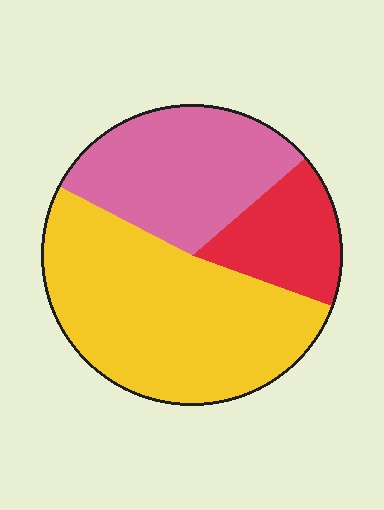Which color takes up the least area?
Red, at roughly 15%.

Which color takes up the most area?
Yellow, at roughly 50%.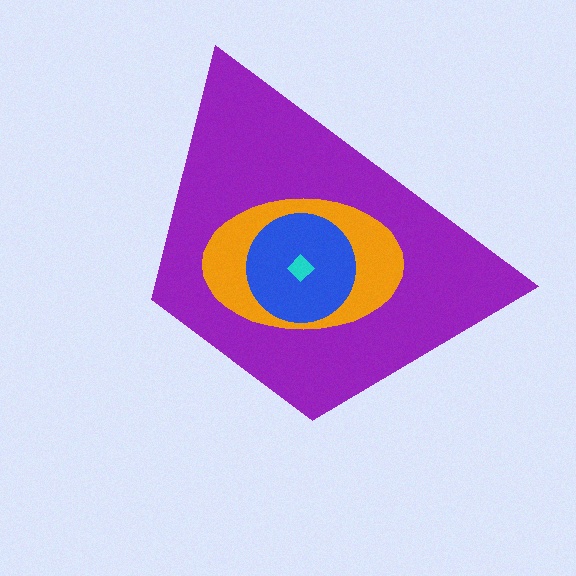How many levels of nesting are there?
4.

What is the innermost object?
The cyan diamond.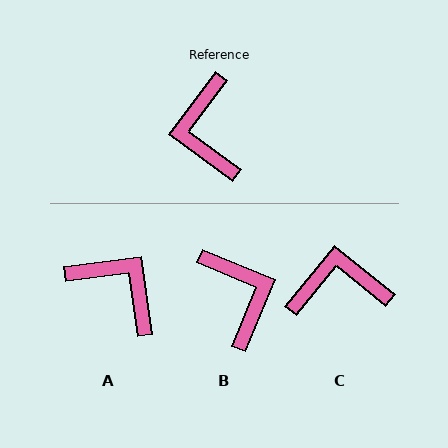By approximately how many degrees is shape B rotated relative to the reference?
Approximately 166 degrees clockwise.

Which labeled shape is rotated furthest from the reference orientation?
B, about 166 degrees away.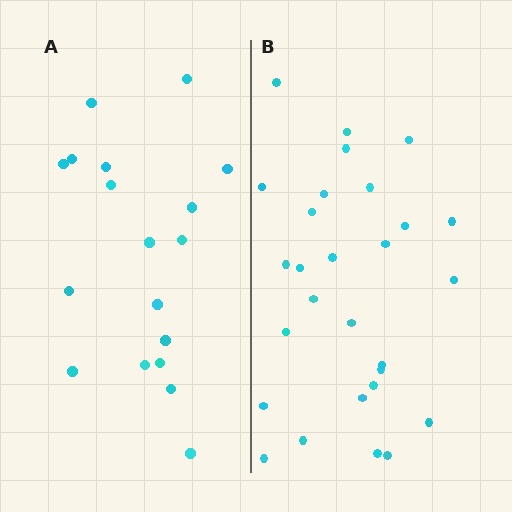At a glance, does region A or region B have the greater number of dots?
Region B (the right region) has more dots.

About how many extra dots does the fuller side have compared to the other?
Region B has roughly 10 or so more dots than region A.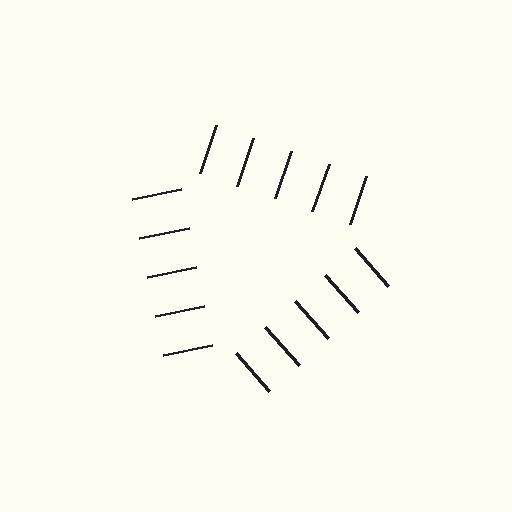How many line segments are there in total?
15 — 5 along each of the 3 edges.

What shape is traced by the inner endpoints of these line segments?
An illusory triangle — the line segments terminate on its edges but no continuous stroke is drawn.